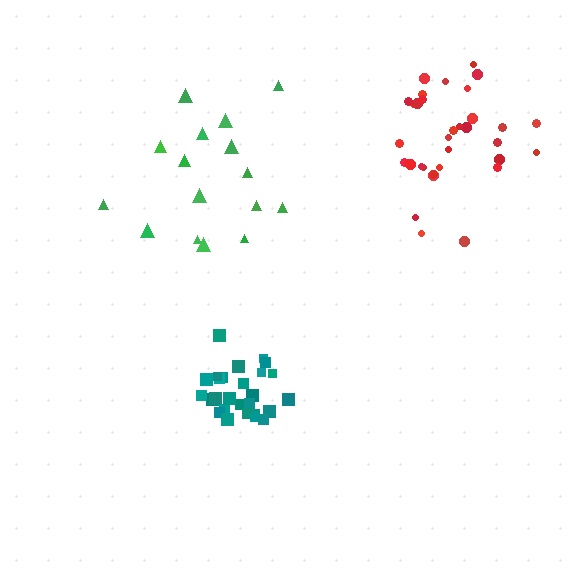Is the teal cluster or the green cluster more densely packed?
Teal.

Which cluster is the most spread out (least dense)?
Green.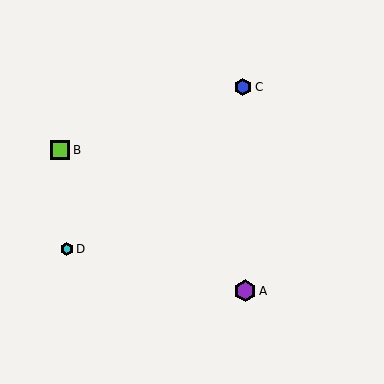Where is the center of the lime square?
The center of the lime square is at (60, 150).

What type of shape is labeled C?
Shape C is a blue hexagon.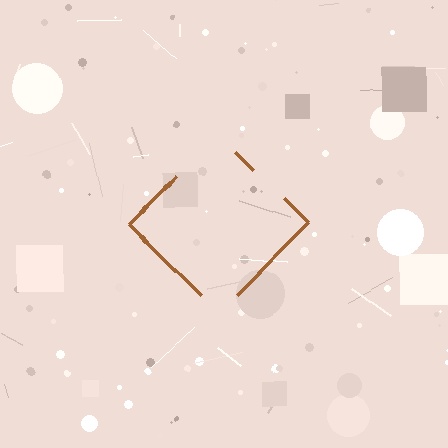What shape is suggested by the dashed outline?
The dashed outline suggests a diamond.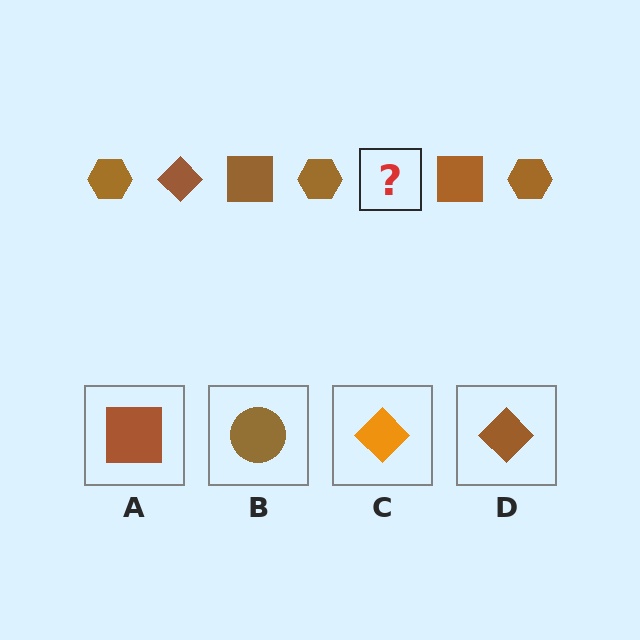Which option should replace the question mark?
Option D.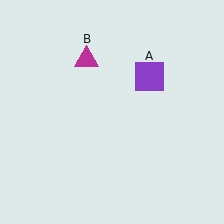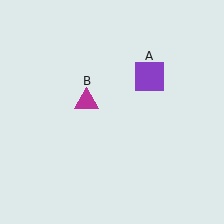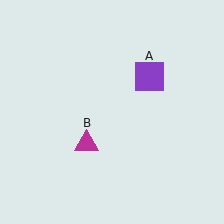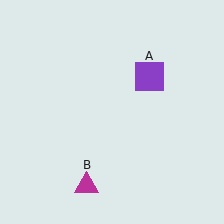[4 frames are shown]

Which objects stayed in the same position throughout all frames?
Purple square (object A) remained stationary.